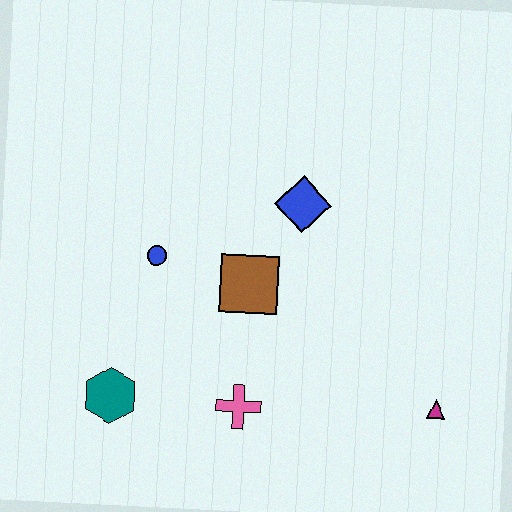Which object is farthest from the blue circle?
The magenta triangle is farthest from the blue circle.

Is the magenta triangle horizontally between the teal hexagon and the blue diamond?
No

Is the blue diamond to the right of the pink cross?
Yes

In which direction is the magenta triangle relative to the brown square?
The magenta triangle is to the right of the brown square.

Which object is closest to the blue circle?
The brown square is closest to the blue circle.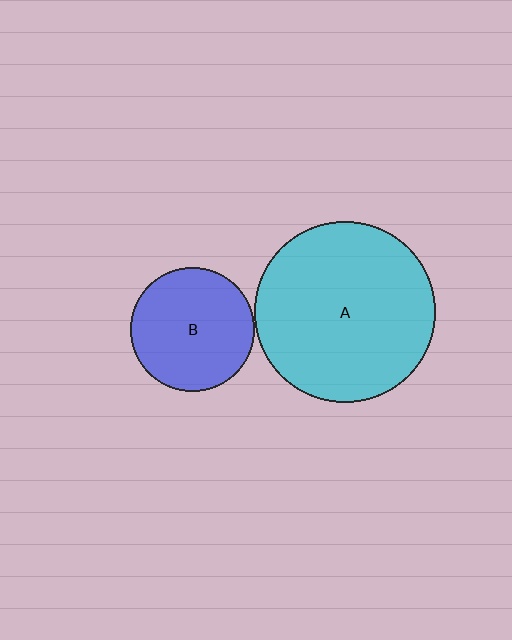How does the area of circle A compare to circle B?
Approximately 2.1 times.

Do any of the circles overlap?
No, none of the circles overlap.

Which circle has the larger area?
Circle A (cyan).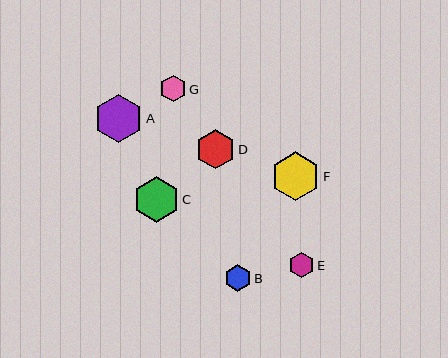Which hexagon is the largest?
Hexagon F is the largest with a size of approximately 49 pixels.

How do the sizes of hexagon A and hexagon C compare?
Hexagon A and hexagon C are approximately the same size.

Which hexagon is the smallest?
Hexagon E is the smallest with a size of approximately 25 pixels.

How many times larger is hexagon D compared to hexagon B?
Hexagon D is approximately 1.5 times the size of hexagon B.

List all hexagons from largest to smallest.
From largest to smallest: F, A, C, D, B, G, E.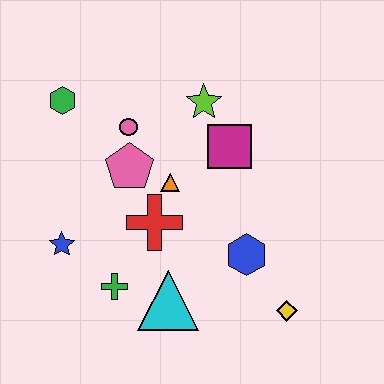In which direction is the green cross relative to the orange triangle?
The green cross is below the orange triangle.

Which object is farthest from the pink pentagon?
The yellow diamond is farthest from the pink pentagon.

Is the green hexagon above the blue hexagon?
Yes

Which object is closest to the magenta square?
The lime star is closest to the magenta square.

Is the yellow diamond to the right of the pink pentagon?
Yes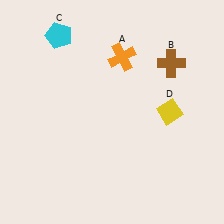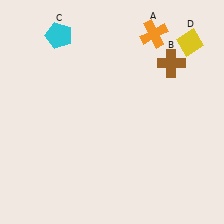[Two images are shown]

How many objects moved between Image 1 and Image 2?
2 objects moved between the two images.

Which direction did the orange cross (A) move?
The orange cross (A) moved right.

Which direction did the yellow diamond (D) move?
The yellow diamond (D) moved up.